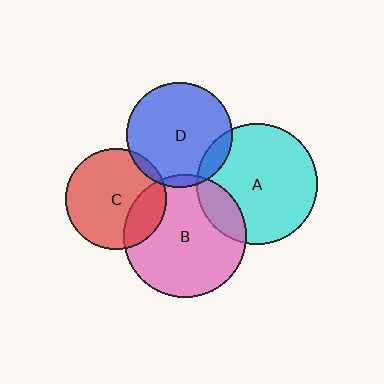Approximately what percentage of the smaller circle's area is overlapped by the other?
Approximately 5%.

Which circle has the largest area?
Circle B (pink).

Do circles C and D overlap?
Yes.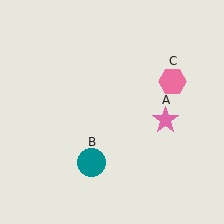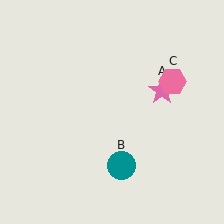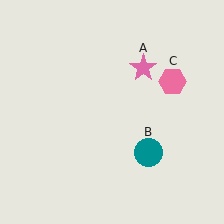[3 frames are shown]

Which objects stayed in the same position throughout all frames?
Pink hexagon (object C) remained stationary.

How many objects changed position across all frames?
2 objects changed position: pink star (object A), teal circle (object B).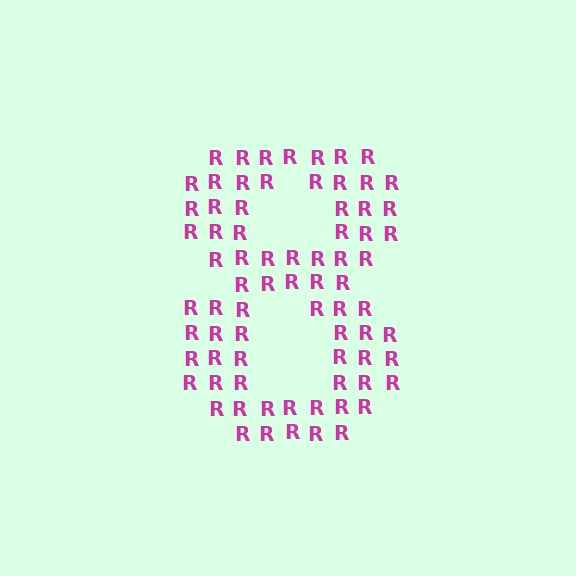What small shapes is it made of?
It is made of small letter R's.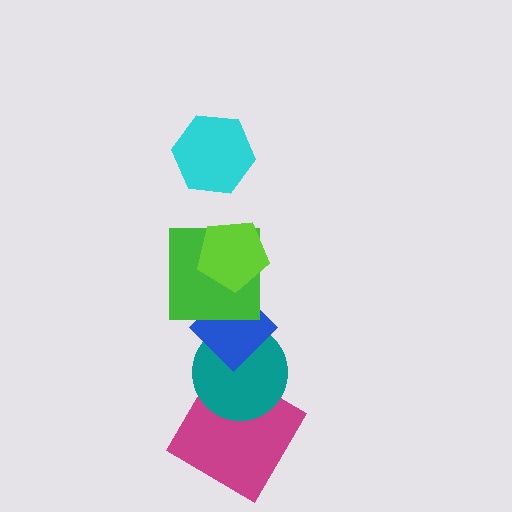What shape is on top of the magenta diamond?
The teal circle is on top of the magenta diamond.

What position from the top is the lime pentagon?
The lime pentagon is 2nd from the top.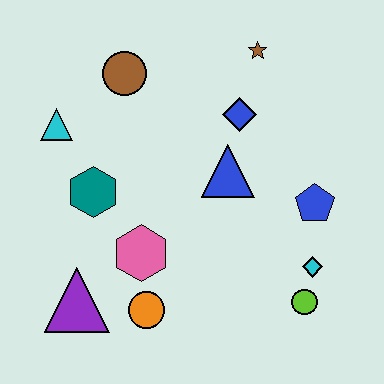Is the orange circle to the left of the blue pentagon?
Yes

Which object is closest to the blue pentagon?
The cyan diamond is closest to the blue pentagon.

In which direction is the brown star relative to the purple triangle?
The brown star is above the purple triangle.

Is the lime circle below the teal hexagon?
Yes